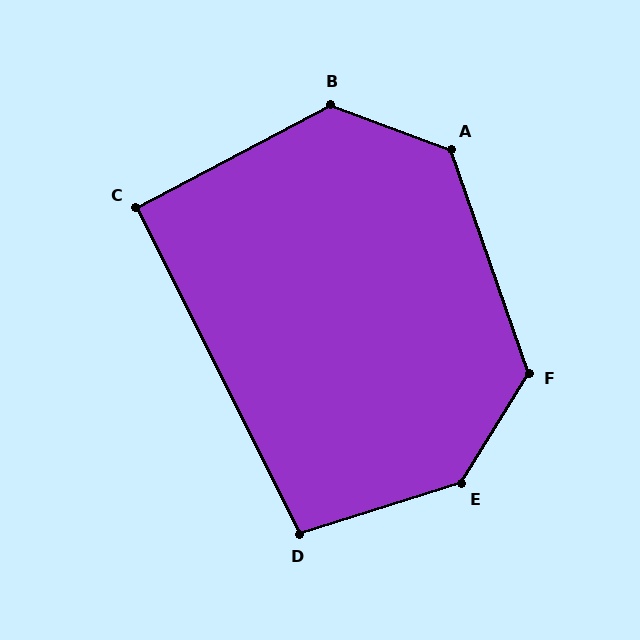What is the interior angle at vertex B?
Approximately 132 degrees (obtuse).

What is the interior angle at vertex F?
Approximately 129 degrees (obtuse).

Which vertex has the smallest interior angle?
C, at approximately 91 degrees.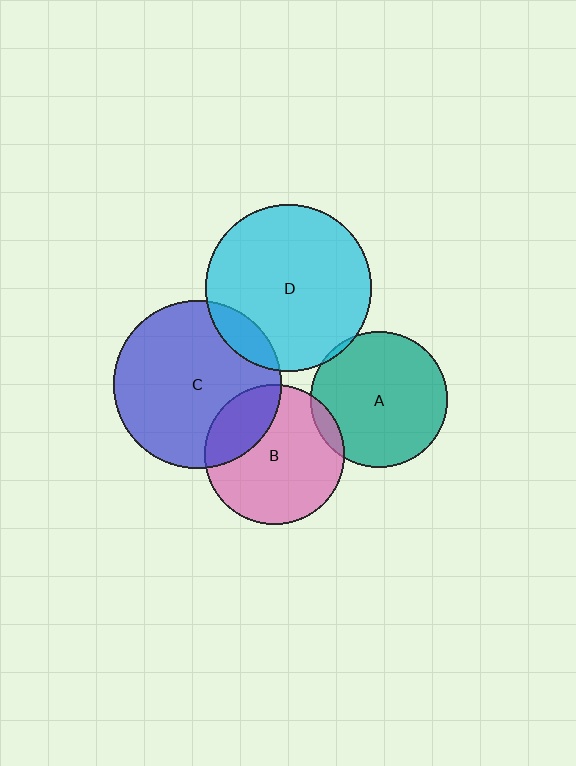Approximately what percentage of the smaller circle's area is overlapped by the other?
Approximately 5%.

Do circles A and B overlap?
Yes.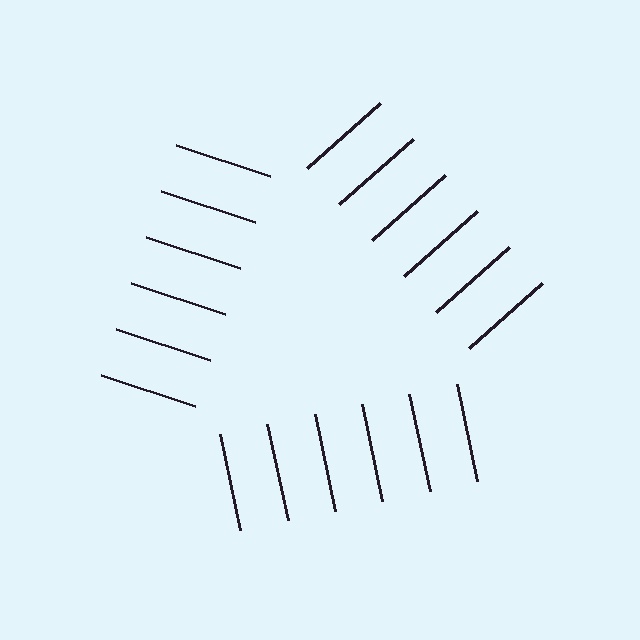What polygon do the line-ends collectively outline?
An illusory triangle — the line segments terminate on its edges but no continuous stroke is drawn.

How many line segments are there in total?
18 — 6 along each of the 3 edges.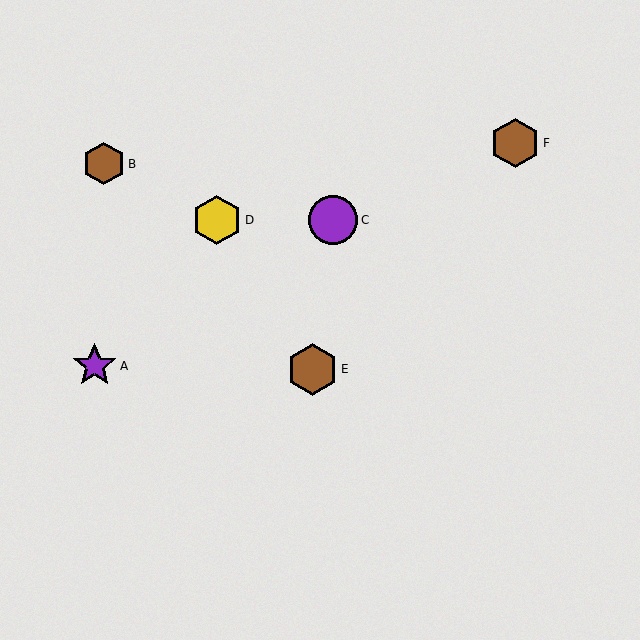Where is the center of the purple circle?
The center of the purple circle is at (333, 220).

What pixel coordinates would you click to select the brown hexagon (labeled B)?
Click at (104, 164) to select the brown hexagon B.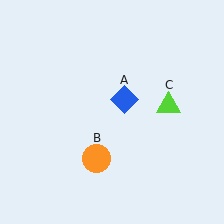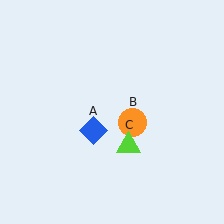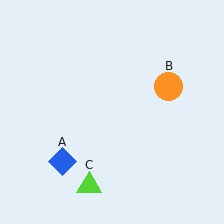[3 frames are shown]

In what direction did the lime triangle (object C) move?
The lime triangle (object C) moved down and to the left.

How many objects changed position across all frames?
3 objects changed position: blue diamond (object A), orange circle (object B), lime triangle (object C).